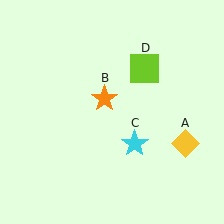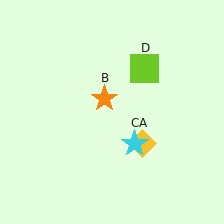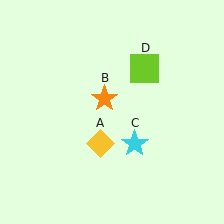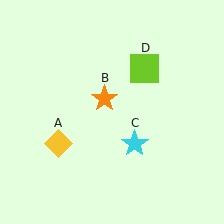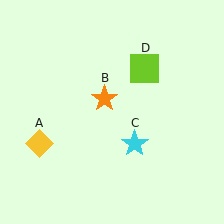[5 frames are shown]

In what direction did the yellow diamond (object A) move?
The yellow diamond (object A) moved left.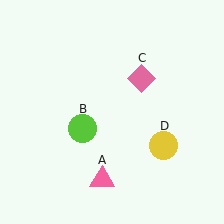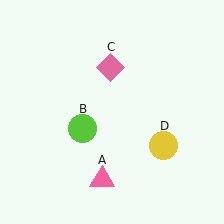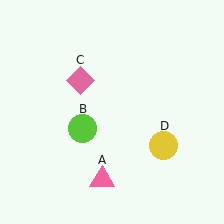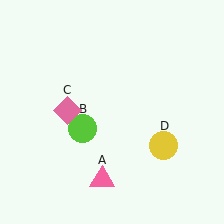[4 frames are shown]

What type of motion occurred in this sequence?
The pink diamond (object C) rotated counterclockwise around the center of the scene.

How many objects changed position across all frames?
1 object changed position: pink diamond (object C).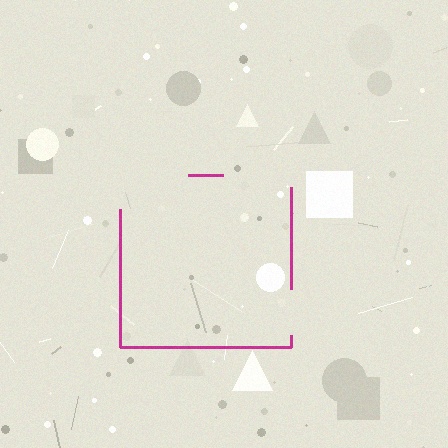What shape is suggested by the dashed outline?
The dashed outline suggests a square.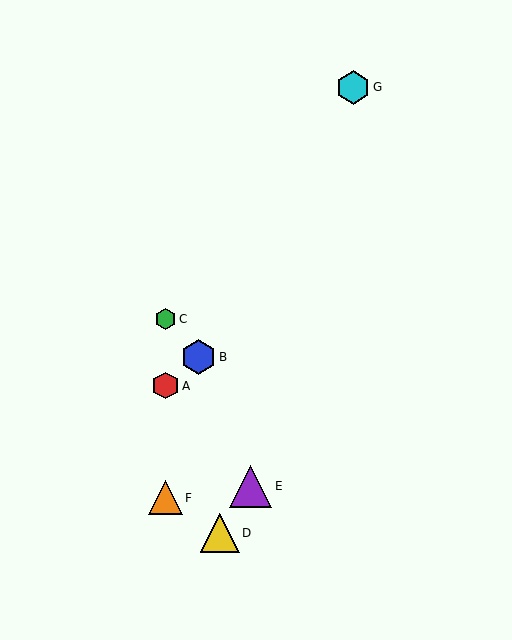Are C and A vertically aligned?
Yes, both are at x≈165.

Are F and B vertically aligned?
No, F is at x≈165 and B is at x≈199.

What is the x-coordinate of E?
Object E is at x≈251.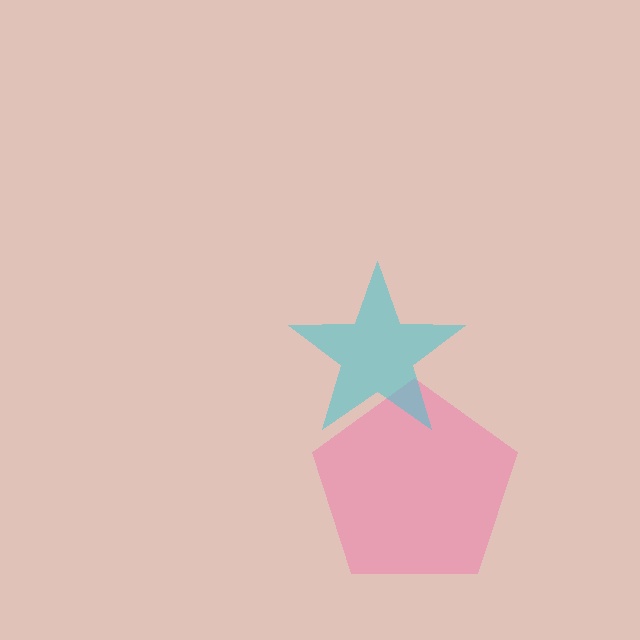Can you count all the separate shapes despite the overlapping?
Yes, there are 2 separate shapes.